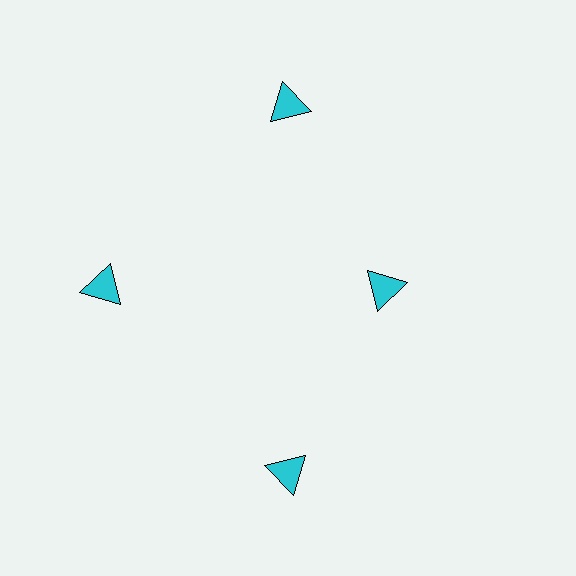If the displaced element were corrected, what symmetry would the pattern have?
It would have 4-fold rotational symmetry — the pattern would map onto itself every 90 degrees.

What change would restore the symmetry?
The symmetry would be restored by moving it outward, back onto the ring so that all 4 triangles sit at equal angles and equal distance from the center.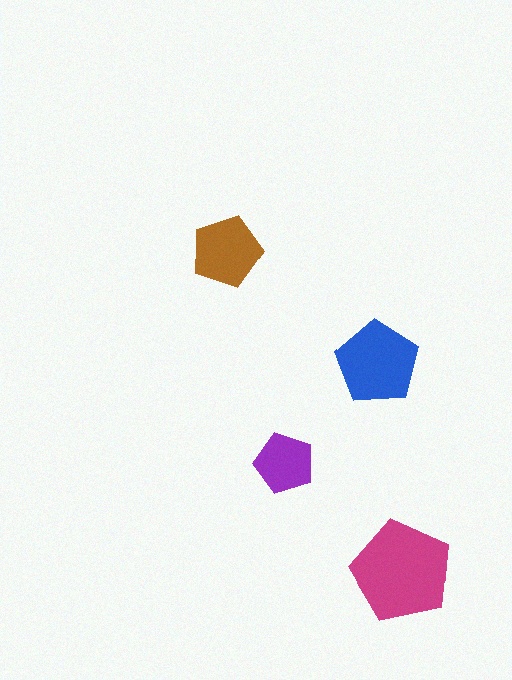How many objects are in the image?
There are 4 objects in the image.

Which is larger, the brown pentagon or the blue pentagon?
The blue one.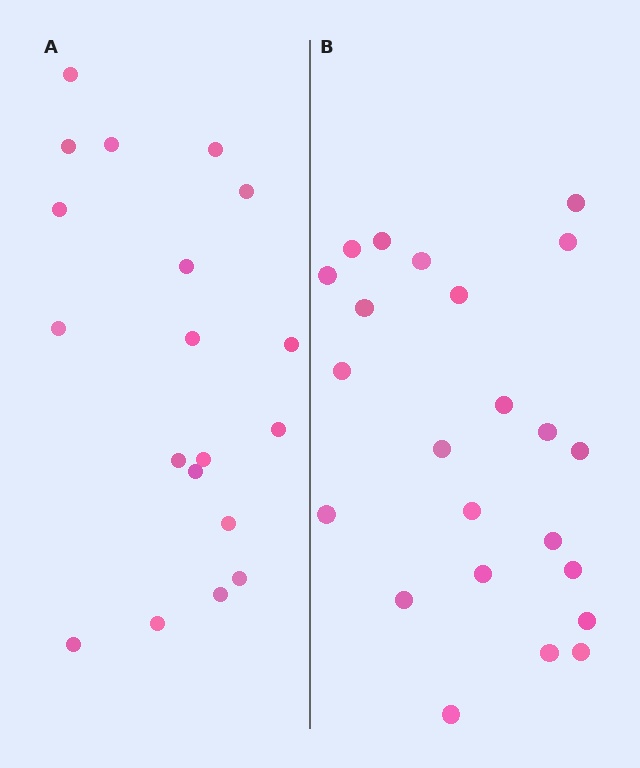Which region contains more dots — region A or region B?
Region B (the right region) has more dots.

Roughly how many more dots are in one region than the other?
Region B has about 4 more dots than region A.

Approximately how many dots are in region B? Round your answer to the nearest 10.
About 20 dots. (The exact count is 23, which rounds to 20.)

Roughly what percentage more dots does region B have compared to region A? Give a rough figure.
About 20% more.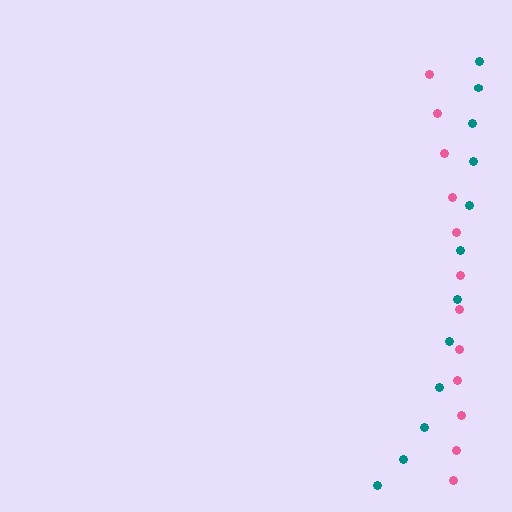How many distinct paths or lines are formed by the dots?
There are 2 distinct paths.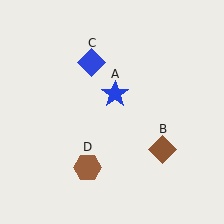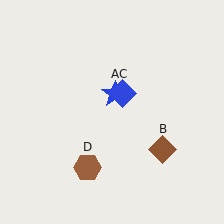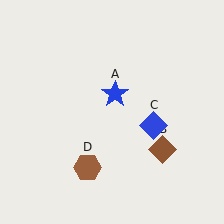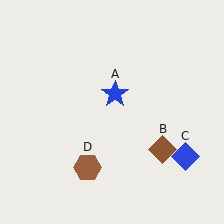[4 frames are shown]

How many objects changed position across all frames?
1 object changed position: blue diamond (object C).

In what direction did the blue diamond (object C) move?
The blue diamond (object C) moved down and to the right.